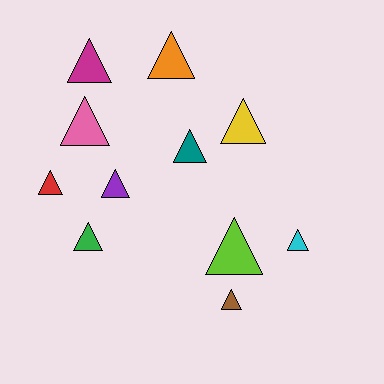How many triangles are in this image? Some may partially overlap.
There are 11 triangles.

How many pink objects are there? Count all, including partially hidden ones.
There is 1 pink object.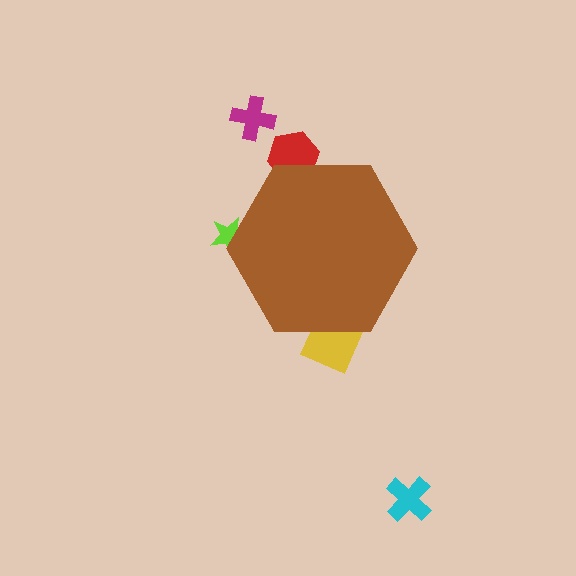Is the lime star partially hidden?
Yes, the lime star is partially hidden behind the brown hexagon.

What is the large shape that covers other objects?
A brown hexagon.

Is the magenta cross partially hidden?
No, the magenta cross is fully visible.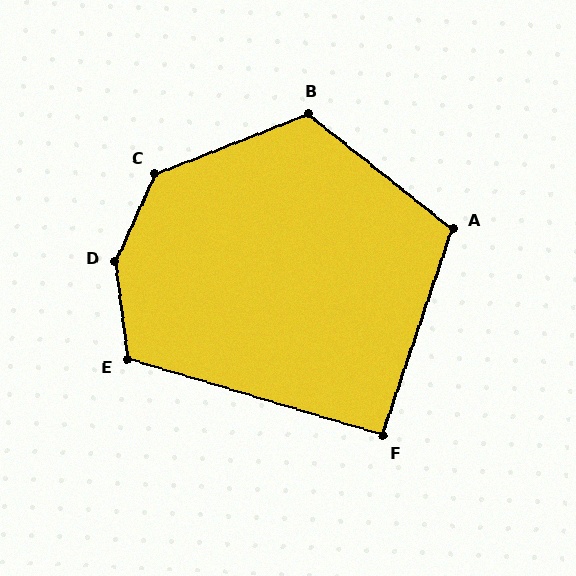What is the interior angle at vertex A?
Approximately 110 degrees (obtuse).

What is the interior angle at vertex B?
Approximately 120 degrees (obtuse).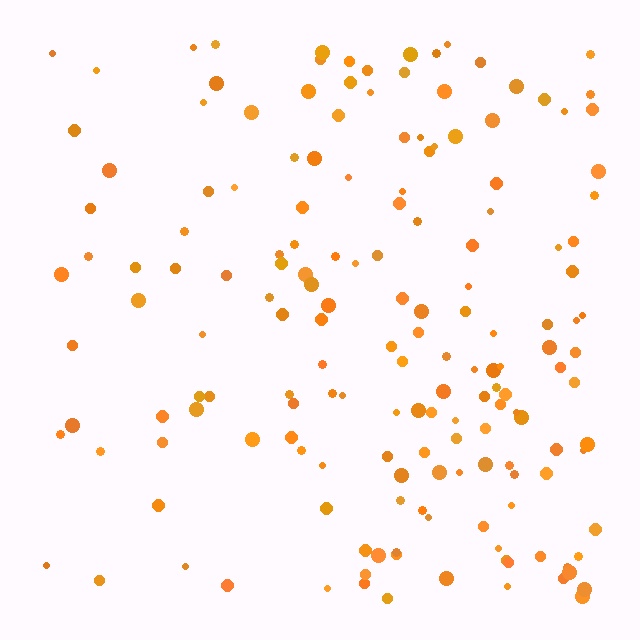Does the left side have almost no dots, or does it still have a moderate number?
Still a moderate number, just noticeably fewer than the right.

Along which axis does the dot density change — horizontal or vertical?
Horizontal.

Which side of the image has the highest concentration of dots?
The right.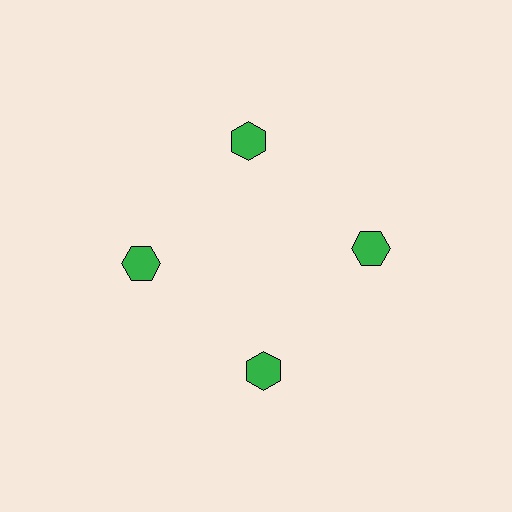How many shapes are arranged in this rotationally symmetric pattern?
There are 4 shapes, arranged in 4 groups of 1.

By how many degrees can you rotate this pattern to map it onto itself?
The pattern maps onto itself every 90 degrees of rotation.